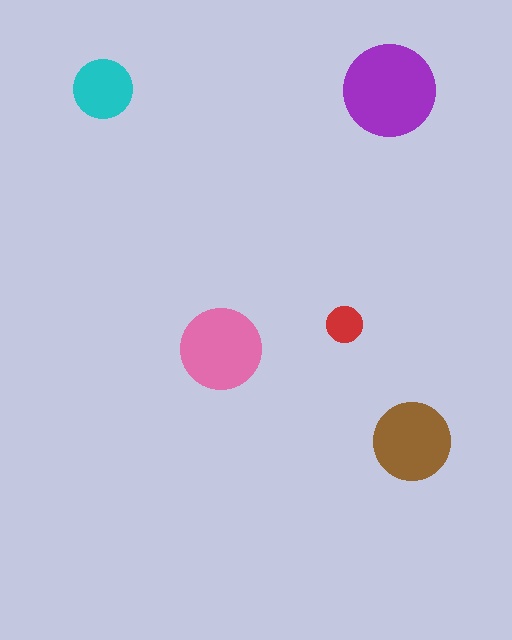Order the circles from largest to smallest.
the purple one, the pink one, the brown one, the cyan one, the red one.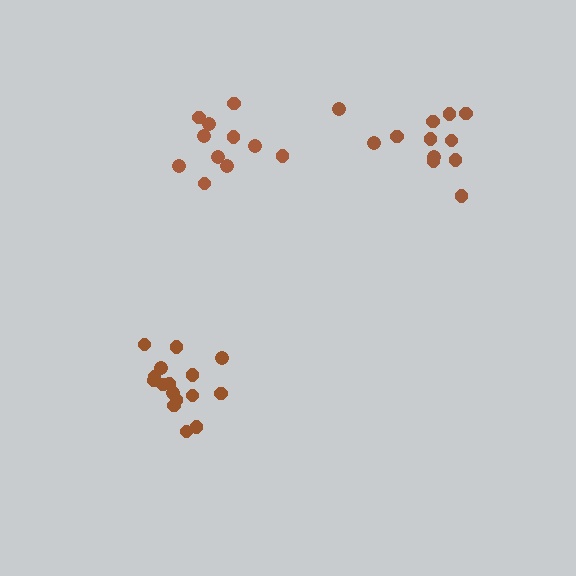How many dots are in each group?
Group 1: 16 dots, Group 2: 11 dots, Group 3: 12 dots (39 total).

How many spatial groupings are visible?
There are 3 spatial groupings.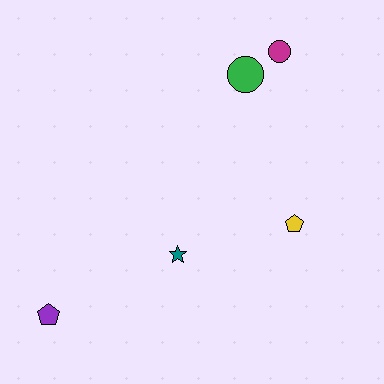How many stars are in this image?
There is 1 star.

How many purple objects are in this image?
There is 1 purple object.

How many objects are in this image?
There are 5 objects.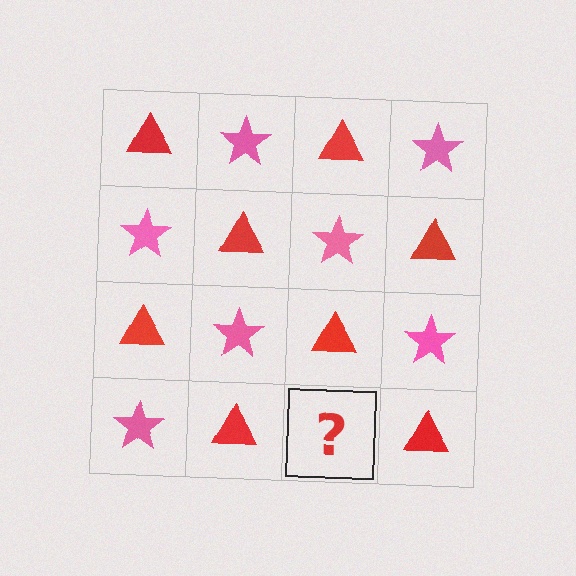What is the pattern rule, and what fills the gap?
The rule is that it alternates red triangle and pink star in a checkerboard pattern. The gap should be filled with a pink star.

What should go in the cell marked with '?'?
The missing cell should contain a pink star.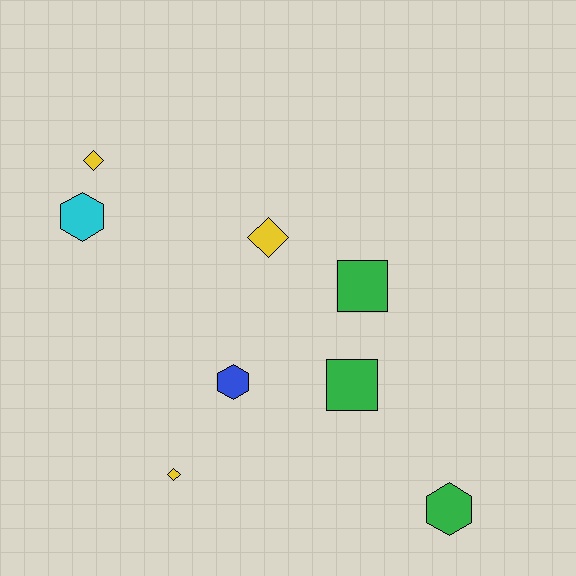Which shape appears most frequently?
Hexagon, with 3 objects.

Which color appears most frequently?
Yellow, with 3 objects.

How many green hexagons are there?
There is 1 green hexagon.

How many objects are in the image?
There are 8 objects.